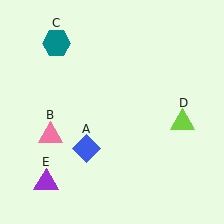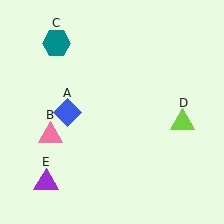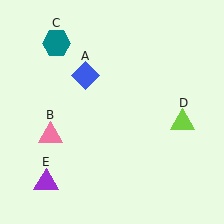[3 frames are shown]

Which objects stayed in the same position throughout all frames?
Pink triangle (object B) and teal hexagon (object C) and lime triangle (object D) and purple triangle (object E) remained stationary.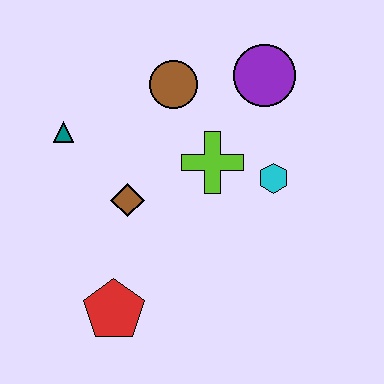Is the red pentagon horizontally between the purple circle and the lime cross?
No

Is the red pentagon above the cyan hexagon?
No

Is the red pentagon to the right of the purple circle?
No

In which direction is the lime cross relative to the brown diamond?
The lime cross is to the right of the brown diamond.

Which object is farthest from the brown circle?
The red pentagon is farthest from the brown circle.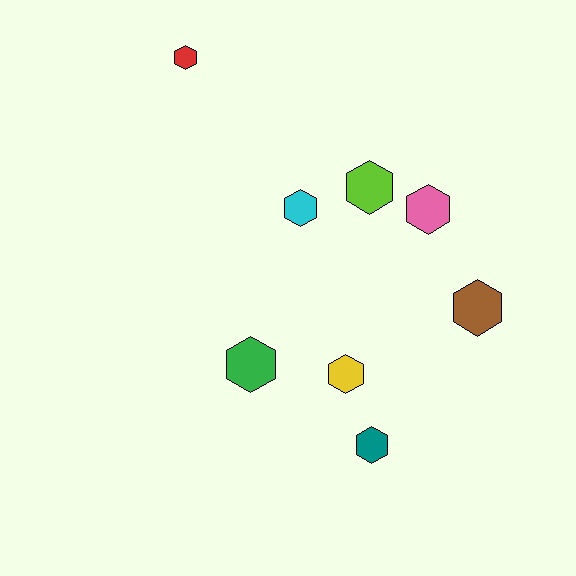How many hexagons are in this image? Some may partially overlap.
There are 8 hexagons.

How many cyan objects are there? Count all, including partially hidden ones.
There is 1 cyan object.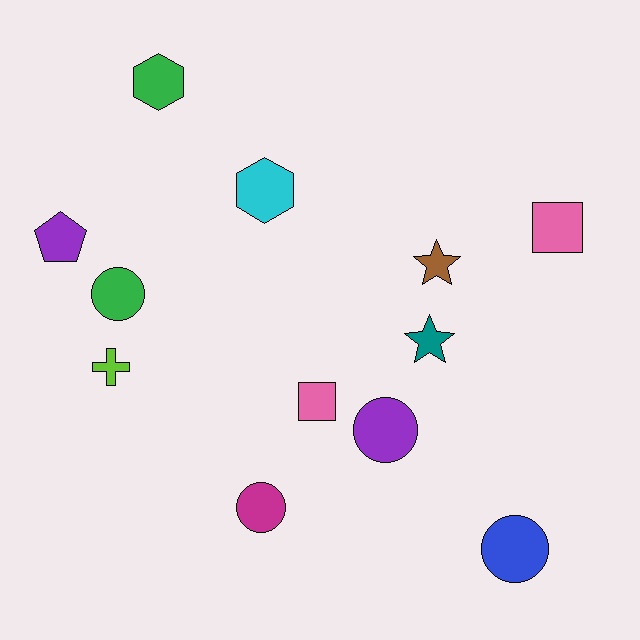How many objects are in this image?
There are 12 objects.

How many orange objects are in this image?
There are no orange objects.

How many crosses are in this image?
There is 1 cross.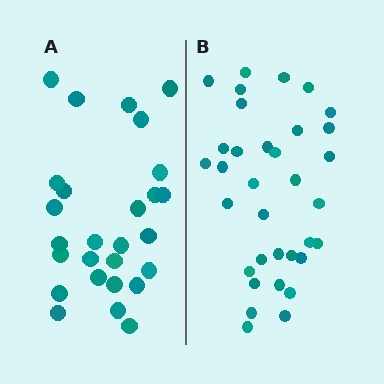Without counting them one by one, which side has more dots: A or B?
Region B (the right region) has more dots.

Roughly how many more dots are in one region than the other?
Region B has roughly 8 or so more dots than region A.